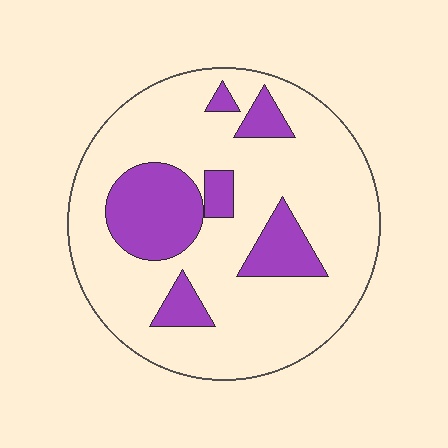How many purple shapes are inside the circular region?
6.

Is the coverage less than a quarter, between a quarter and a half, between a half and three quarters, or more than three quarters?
Less than a quarter.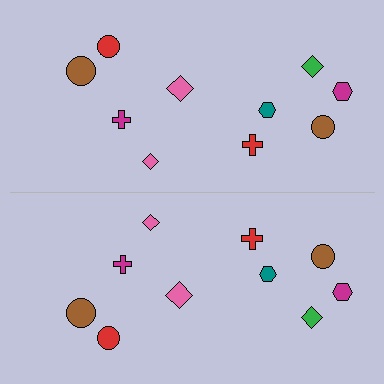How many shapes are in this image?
There are 20 shapes in this image.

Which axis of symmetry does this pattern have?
The pattern has a horizontal axis of symmetry running through the center of the image.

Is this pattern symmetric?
Yes, this pattern has bilateral (reflection) symmetry.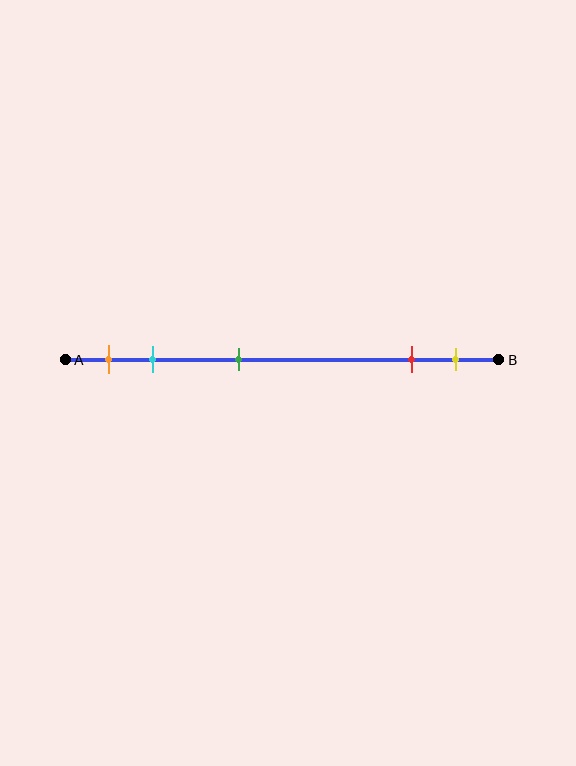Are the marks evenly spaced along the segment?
No, the marks are not evenly spaced.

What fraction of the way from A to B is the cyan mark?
The cyan mark is approximately 20% (0.2) of the way from A to B.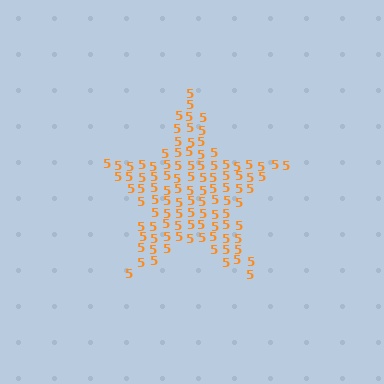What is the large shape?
The large shape is a star.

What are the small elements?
The small elements are digit 5's.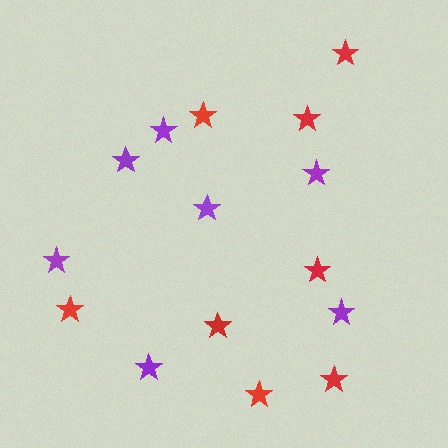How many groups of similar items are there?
There are 2 groups: one group of red stars (8) and one group of purple stars (7).